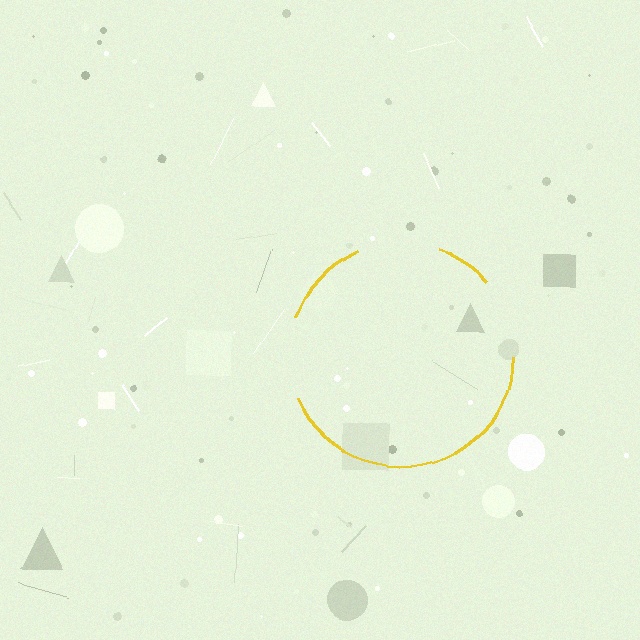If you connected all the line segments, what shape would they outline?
They would outline a circle.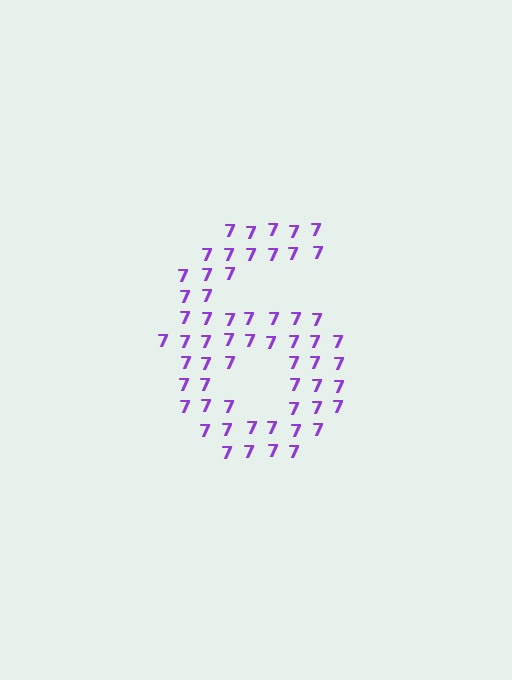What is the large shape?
The large shape is the digit 6.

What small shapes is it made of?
It is made of small digit 7's.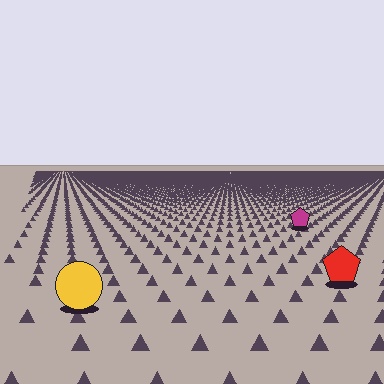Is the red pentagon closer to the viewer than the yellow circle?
No. The yellow circle is closer — you can tell from the texture gradient: the ground texture is coarser near it.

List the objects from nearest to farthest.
From nearest to farthest: the yellow circle, the red pentagon, the magenta pentagon.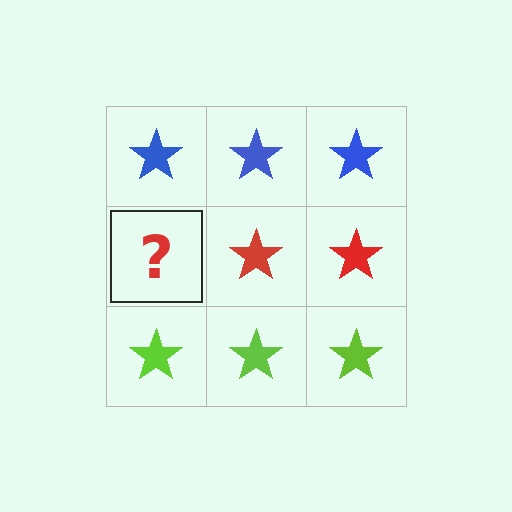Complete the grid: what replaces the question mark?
The question mark should be replaced with a red star.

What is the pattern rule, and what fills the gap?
The rule is that each row has a consistent color. The gap should be filled with a red star.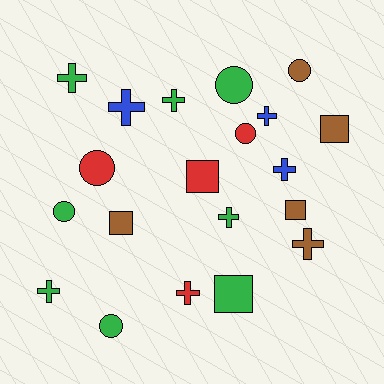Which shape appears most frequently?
Cross, with 9 objects.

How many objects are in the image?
There are 20 objects.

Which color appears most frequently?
Green, with 8 objects.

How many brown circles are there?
There is 1 brown circle.